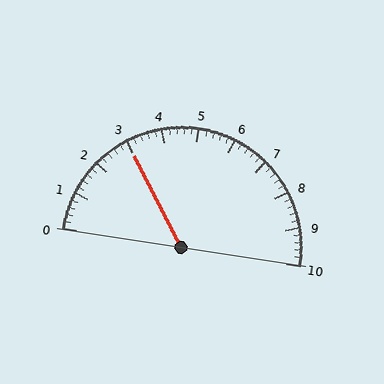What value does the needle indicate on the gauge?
The needle indicates approximately 3.0.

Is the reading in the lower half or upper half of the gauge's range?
The reading is in the lower half of the range (0 to 10).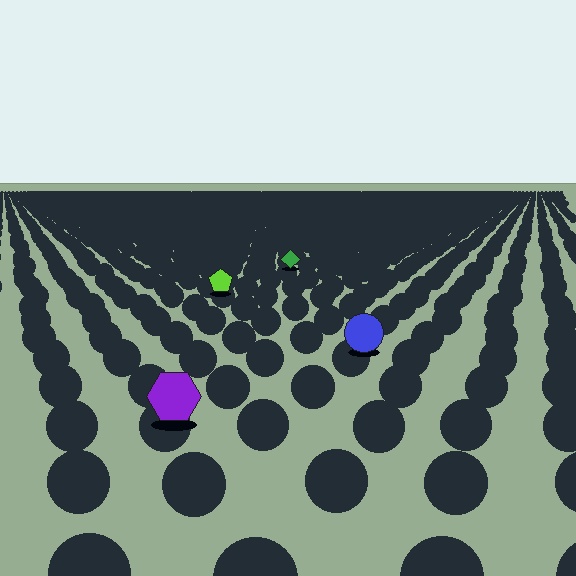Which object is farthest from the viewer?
The green diamond is farthest from the viewer. It appears smaller and the ground texture around it is denser.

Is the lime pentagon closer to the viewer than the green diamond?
Yes. The lime pentagon is closer — you can tell from the texture gradient: the ground texture is coarser near it.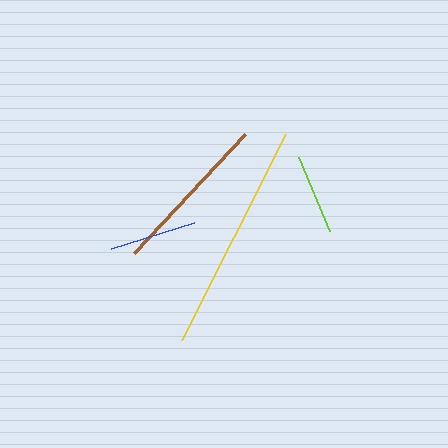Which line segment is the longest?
The yellow line is the longest at approximately 231 pixels.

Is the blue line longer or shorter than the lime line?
The blue line is longer than the lime line.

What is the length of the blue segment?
The blue segment is approximately 87 pixels long.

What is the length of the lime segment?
The lime segment is approximately 80 pixels long.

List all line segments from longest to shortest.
From longest to shortest: yellow, brown, blue, lime.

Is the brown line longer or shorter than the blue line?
The brown line is longer than the blue line.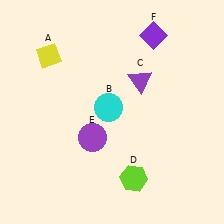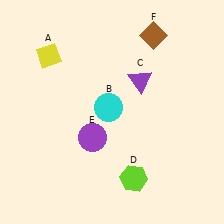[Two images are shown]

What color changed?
The diamond (F) changed from purple in Image 1 to brown in Image 2.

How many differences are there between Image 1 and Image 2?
There is 1 difference between the two images.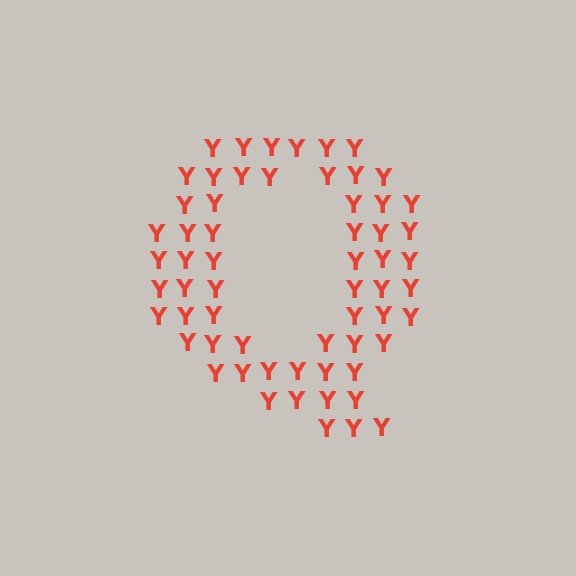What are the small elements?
The small elements are letter Y's.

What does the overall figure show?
The overall figure shows the letter Q.